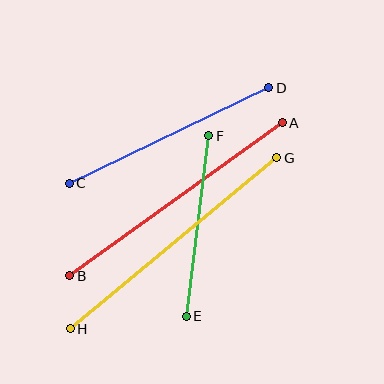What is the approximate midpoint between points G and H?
The midpoint is at approximately (174, 243) pixels.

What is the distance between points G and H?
The distance is approximately 268 pixels.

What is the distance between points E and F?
The distance is approximately 182 pixels.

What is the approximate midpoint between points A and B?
The midpoint is at approximately (176, 199) pixels.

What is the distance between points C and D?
The distance is approximately 221 pixels.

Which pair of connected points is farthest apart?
Points G and H are farthest apart.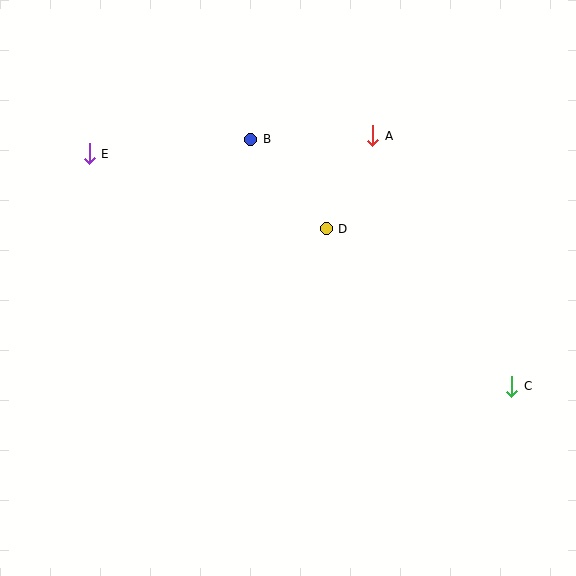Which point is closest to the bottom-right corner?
Point C is closest to the bottom-right corner.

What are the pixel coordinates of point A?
Point A is at (373, 136).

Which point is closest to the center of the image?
Point D at (326, 229) is closest to the center.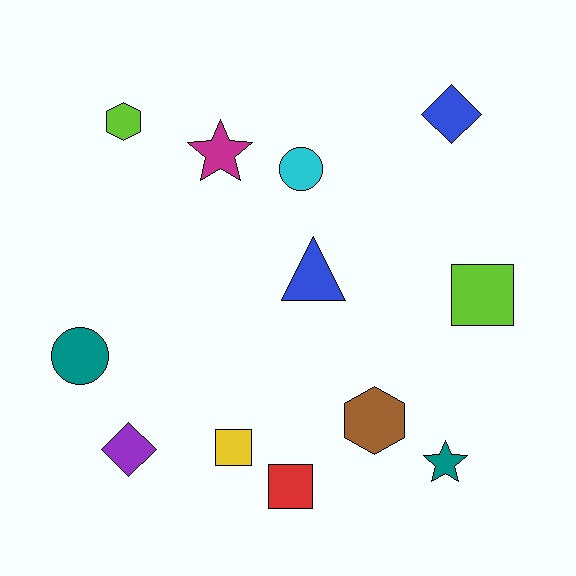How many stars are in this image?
There are 2 stars.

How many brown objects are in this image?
There is 1 brown object.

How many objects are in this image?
There are 12 objects.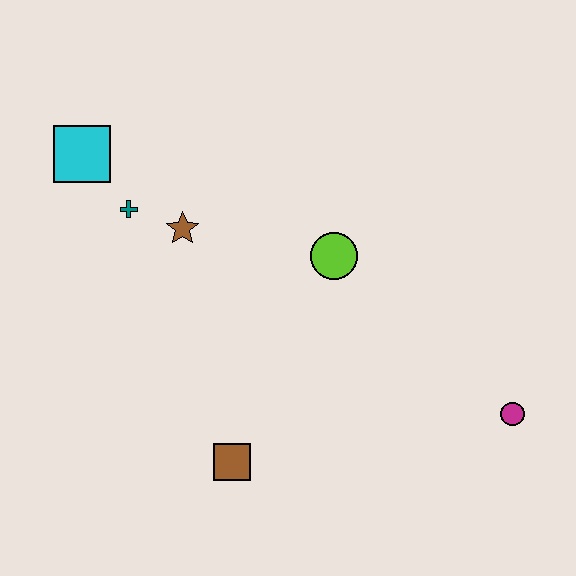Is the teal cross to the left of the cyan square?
No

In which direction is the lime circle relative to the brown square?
The lime circle is above the brown square.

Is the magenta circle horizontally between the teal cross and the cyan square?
No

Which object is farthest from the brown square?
The cyan square is farthest from the brown square.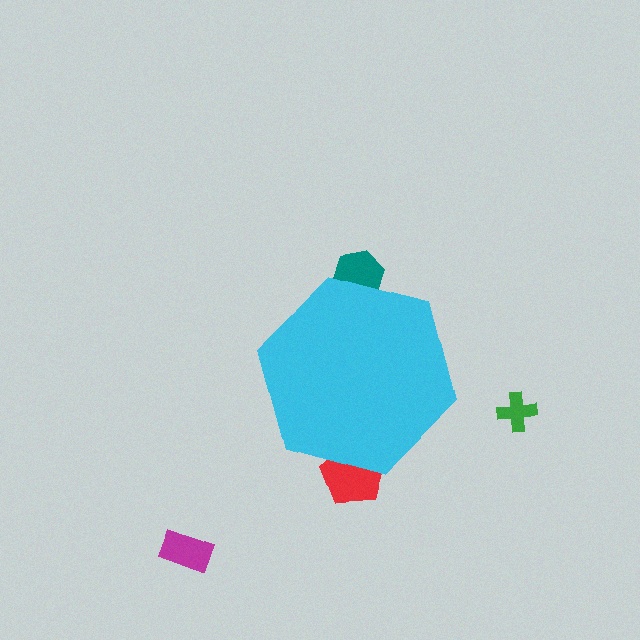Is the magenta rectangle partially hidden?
No, the magenta rectangle is fully visible.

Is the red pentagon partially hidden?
Yes, the red pentagon is partially hidden behind the cyan hexagon.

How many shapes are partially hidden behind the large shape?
2 shapes are partially hidden.